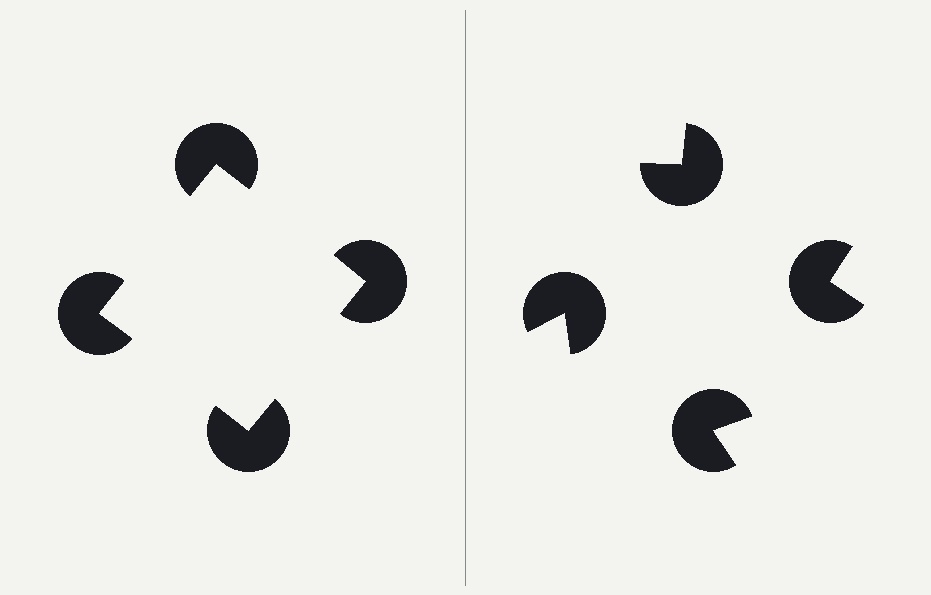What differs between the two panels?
The pac-man discs are positioned identically on both sides; only the wedge orientations differ. On the left they align to a square; on the right they are misaligned.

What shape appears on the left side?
An illusory square.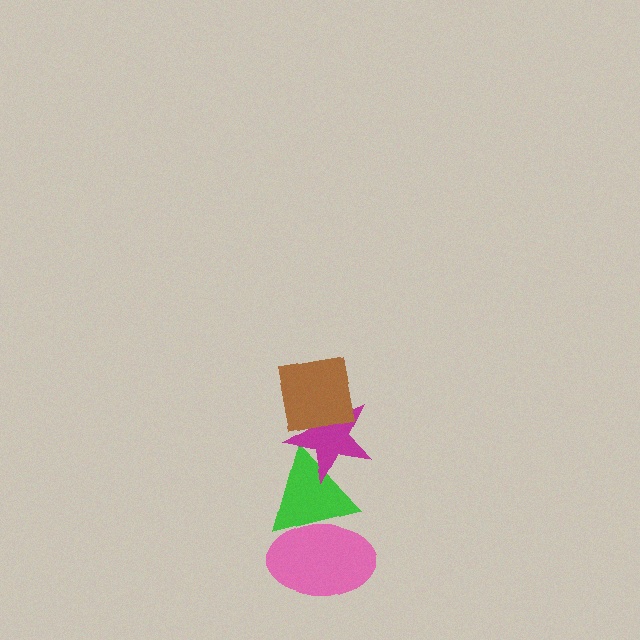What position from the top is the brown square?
The brown square is 1st from the top.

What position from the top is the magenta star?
The magenta star is 2nd from the top.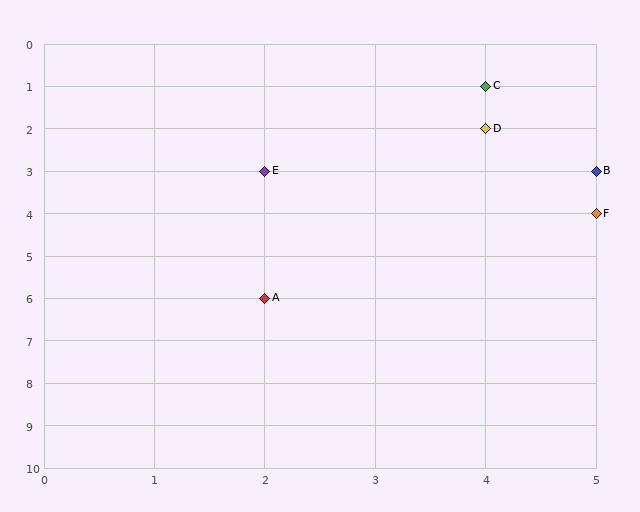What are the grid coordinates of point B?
Point B is at grid coordinates (5, 3).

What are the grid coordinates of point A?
Point A is at grid coordinates (2, 6).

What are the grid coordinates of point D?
Point D is at grid coordinates (4, 2).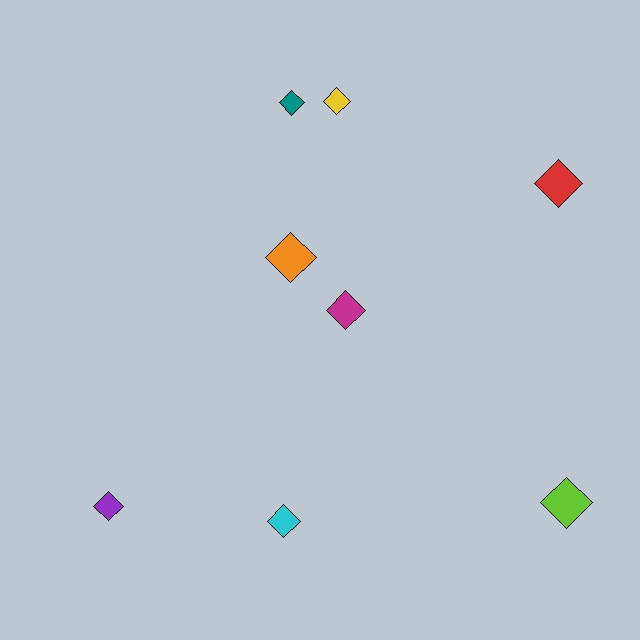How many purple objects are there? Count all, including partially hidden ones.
There is 1 purple object.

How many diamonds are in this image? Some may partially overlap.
There are 8 diamonds.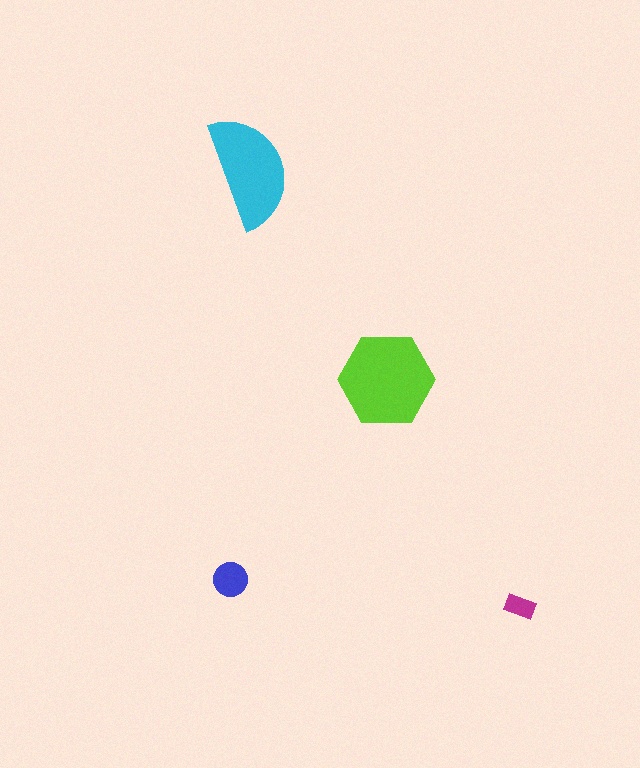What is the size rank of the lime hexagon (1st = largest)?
1st.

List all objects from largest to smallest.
The lime hexagon, the cyan semicircle, the blue circle, the magenta rectangle.